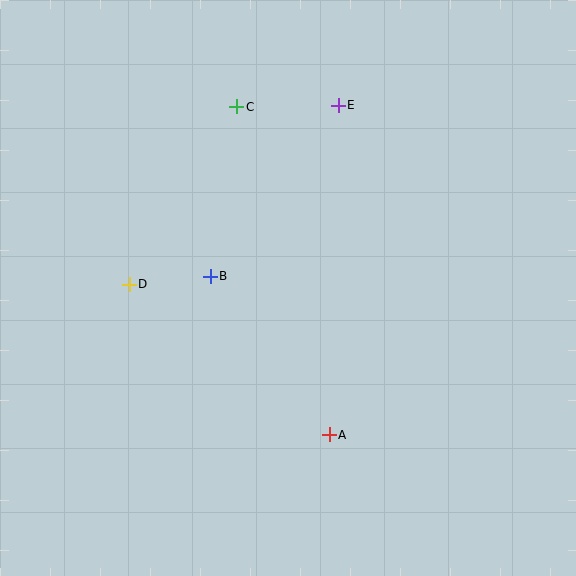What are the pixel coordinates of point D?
Point D is at (129, 284).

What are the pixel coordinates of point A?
Point A is at (329, 435).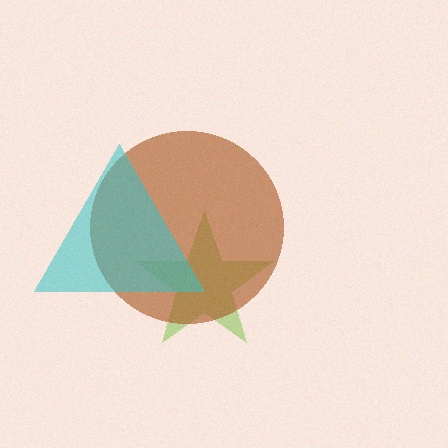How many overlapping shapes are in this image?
There are 3 overlapping shapes in the image.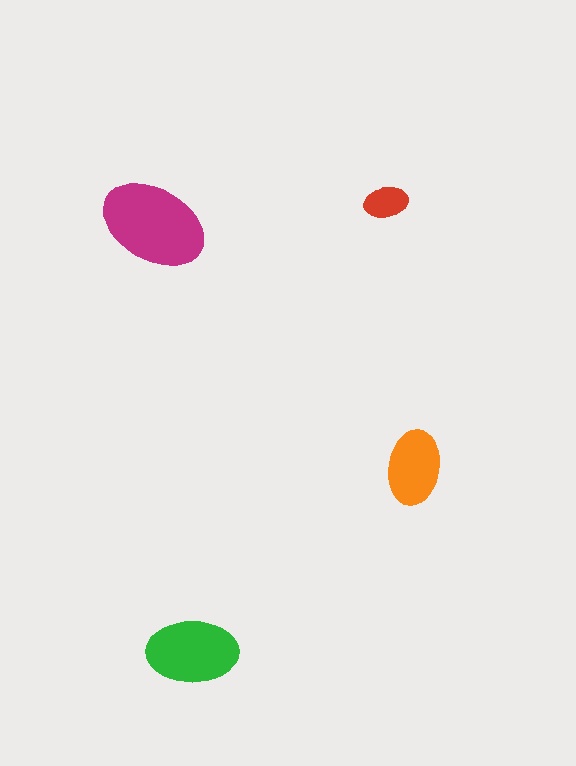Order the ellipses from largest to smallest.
the magenta one, the green one, the orange one, the red one.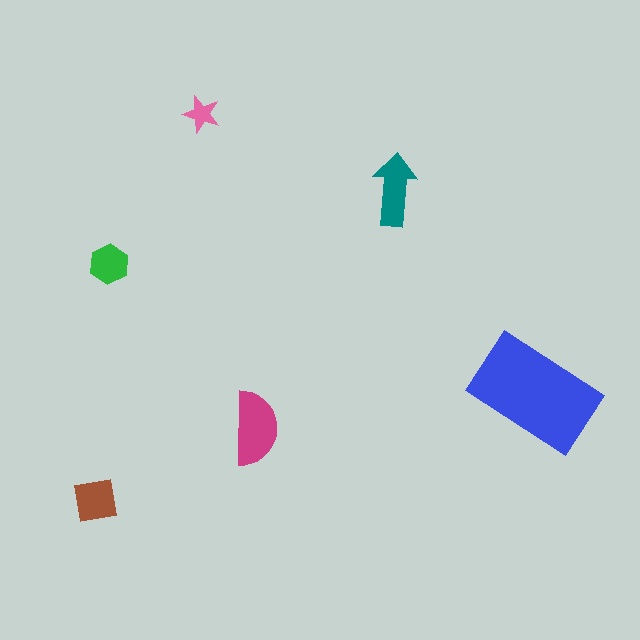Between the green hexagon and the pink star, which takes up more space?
The green hexagon.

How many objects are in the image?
There are 6 objects in the image.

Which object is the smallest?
The pink star.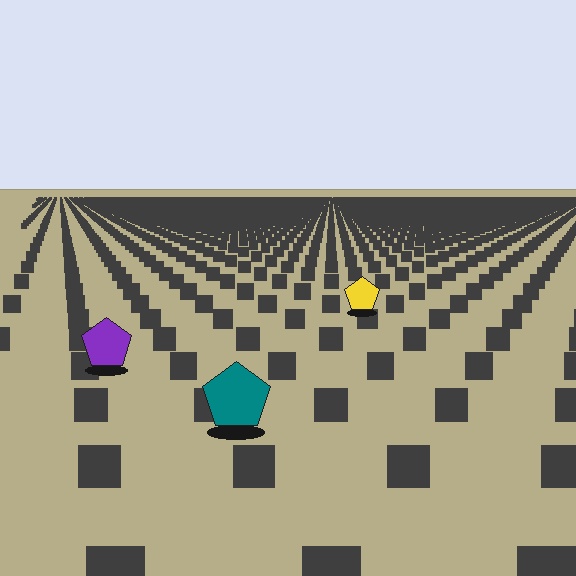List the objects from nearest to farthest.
From nearest to farthest: the teal pentagon, the purple pentagon, the yellow pentagon.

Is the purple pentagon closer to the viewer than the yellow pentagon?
Yes. The purple pentagon is closer — you can tell from the texture gradient: the ground texture is coarser near it.